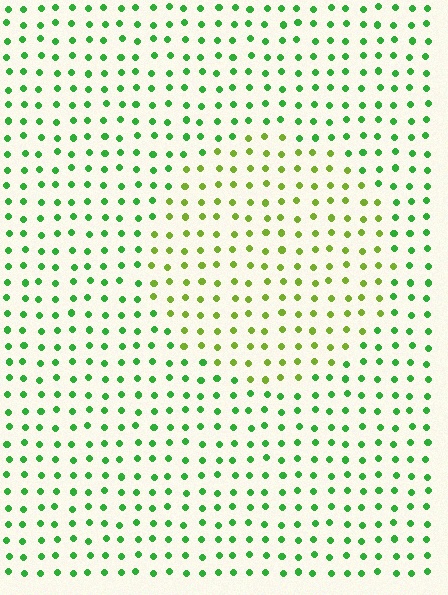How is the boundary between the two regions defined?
The boundary is defined purely by a slight shift in hue (about 37 degrees). Spacing, size, and orientation are identical on both sides.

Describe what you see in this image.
The image is filled with small green elements in a uniform arrangement. A circle-shaped region is visible where the elements are tinted to a slightly different hue, forming a subtle color boundary.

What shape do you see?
I see a circle.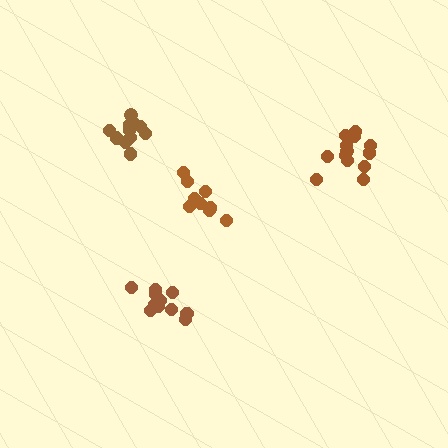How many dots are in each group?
Group 1: 13 dots, Group 2: 9 dots, Group 3: 12 dots, Group 4: 11 dots (45 total).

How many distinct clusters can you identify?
There are 4 distinct clusters.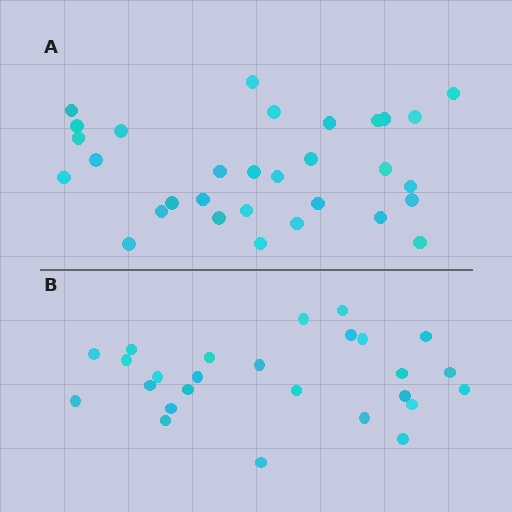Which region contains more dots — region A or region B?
Region A (the top region) has more dots.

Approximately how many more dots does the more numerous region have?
Region A has about 5 more dots than region B.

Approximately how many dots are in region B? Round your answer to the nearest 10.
About 30 dots. (The exact count is 26, which rounds to 30.)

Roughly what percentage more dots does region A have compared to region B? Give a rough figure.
About 20% more.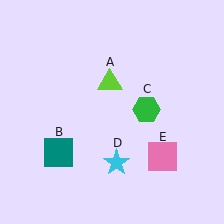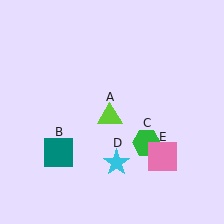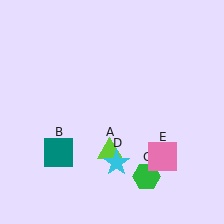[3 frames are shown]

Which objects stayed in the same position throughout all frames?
Teal square (object B) and cyan star (object D) and pink square (object E) remained stationary.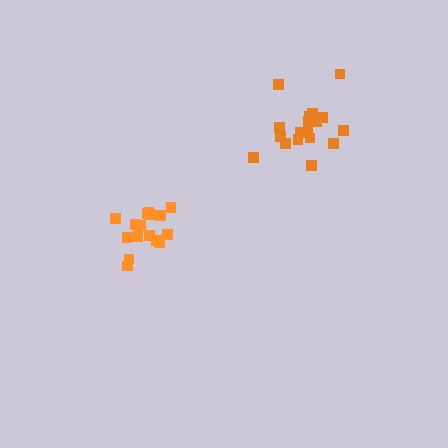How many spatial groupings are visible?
There are 2 spatial groupings.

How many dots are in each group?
Group 1: 19 dots, Group 2: 16 dots (35 total).